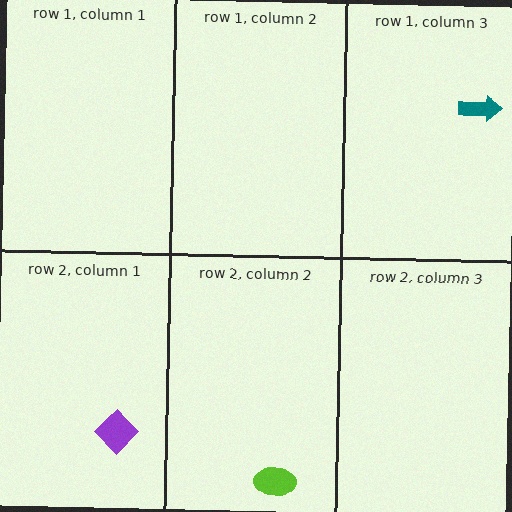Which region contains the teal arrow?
The row 1, column 3 region.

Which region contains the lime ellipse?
The row 2, column 2 region.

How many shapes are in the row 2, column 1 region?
1.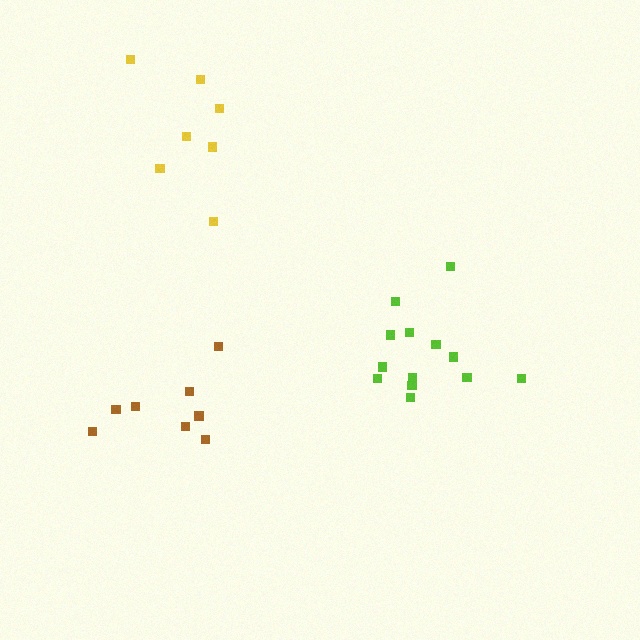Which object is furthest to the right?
The lime cluster is rightmost.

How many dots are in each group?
Group 1: 8 dots, Group 2: 13 dots, Group 3: 7 dots (28 total).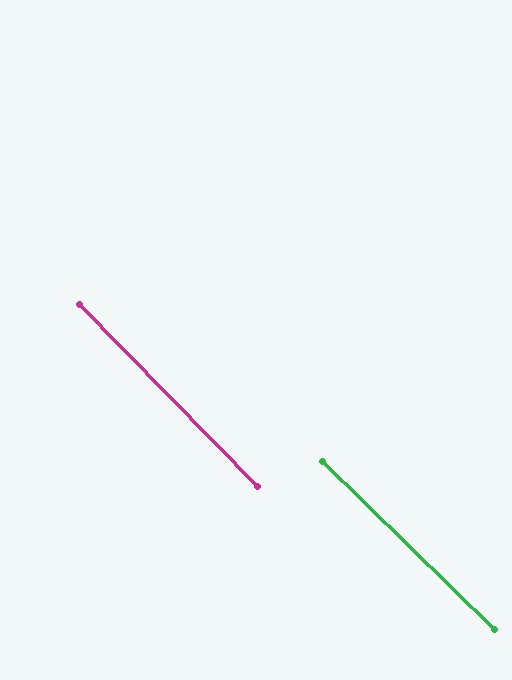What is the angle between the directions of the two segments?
Approximately 2 degrees.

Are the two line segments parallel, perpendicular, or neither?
Parallel — their directions differ by only 1.5°.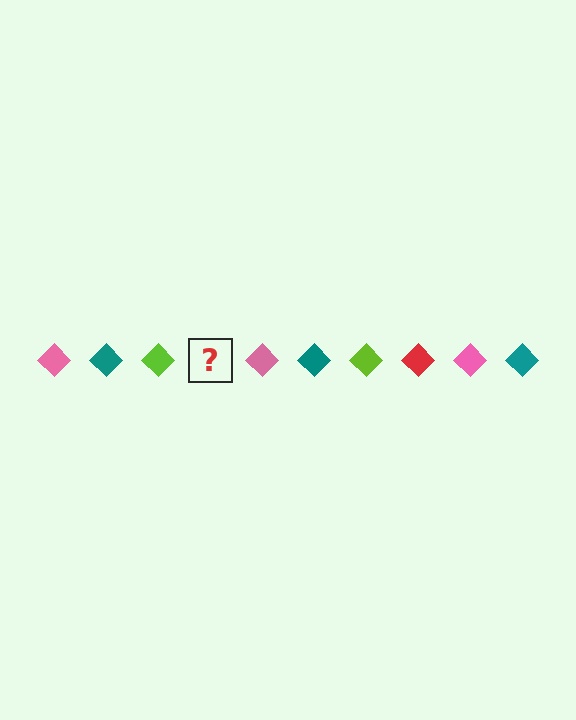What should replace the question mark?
The question mark should be replaced with a red diamond.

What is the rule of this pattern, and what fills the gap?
The rule is that the pattern cycles through pink, teal, lime, red diamonds. The gap should be filled with a red diamond.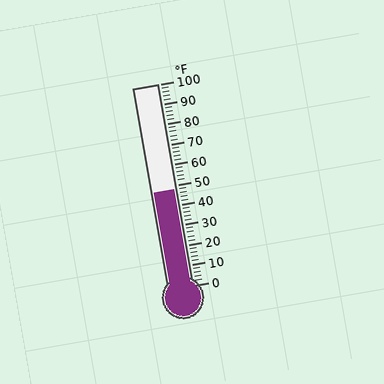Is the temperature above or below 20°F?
The temperature is above 20°F.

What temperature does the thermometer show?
The thermometer shows approximately 48°F.